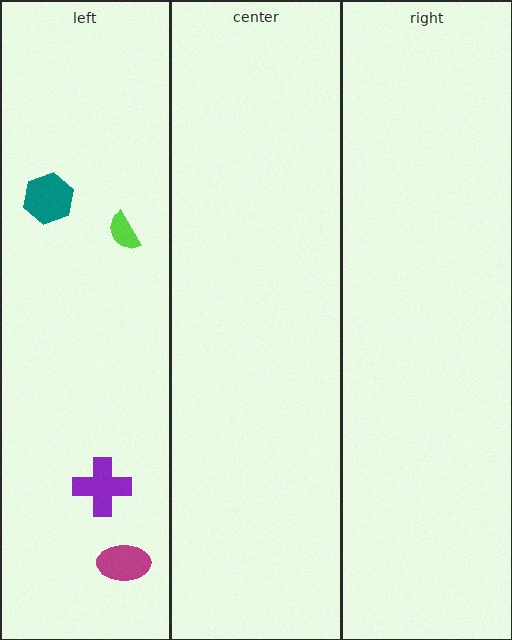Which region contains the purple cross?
The left region.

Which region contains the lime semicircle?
The left region.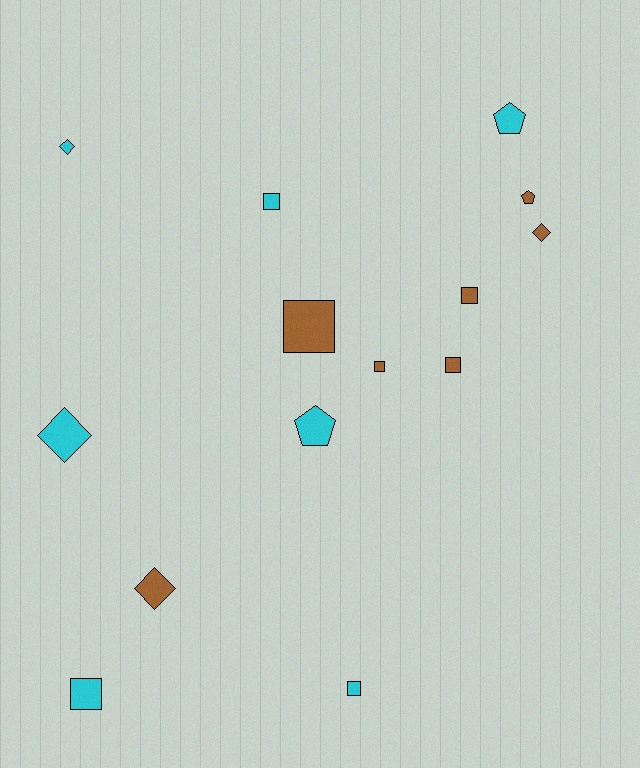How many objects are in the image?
There are 14 objects.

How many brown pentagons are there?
There is 1 brown pentagon.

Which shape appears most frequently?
Square, with 7 objects.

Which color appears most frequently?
Cyan, with 7 objects.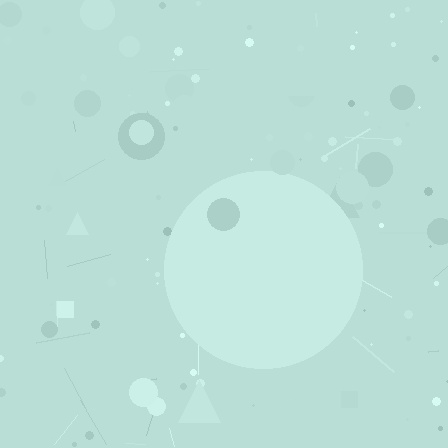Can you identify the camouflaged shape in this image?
The camouflaged shape is a circle.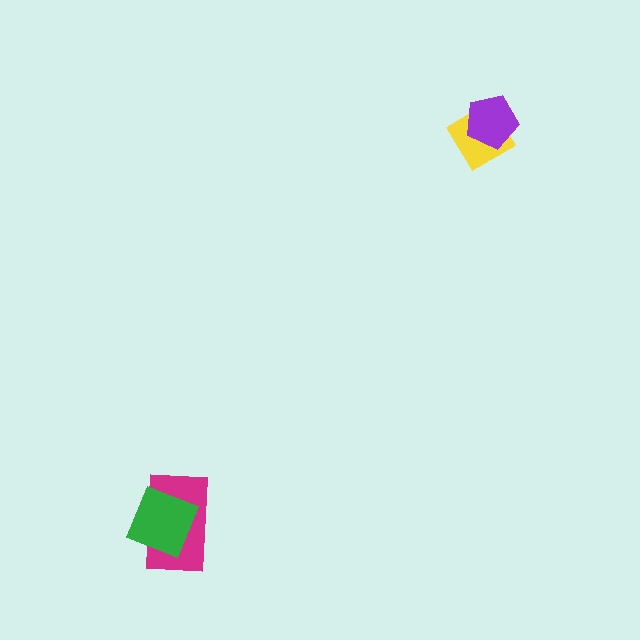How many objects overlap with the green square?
1 object overlaps with the green square.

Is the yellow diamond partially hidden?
Yes, it is partially covered by another shape.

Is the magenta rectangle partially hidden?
Yes, it is partially covered by another shape.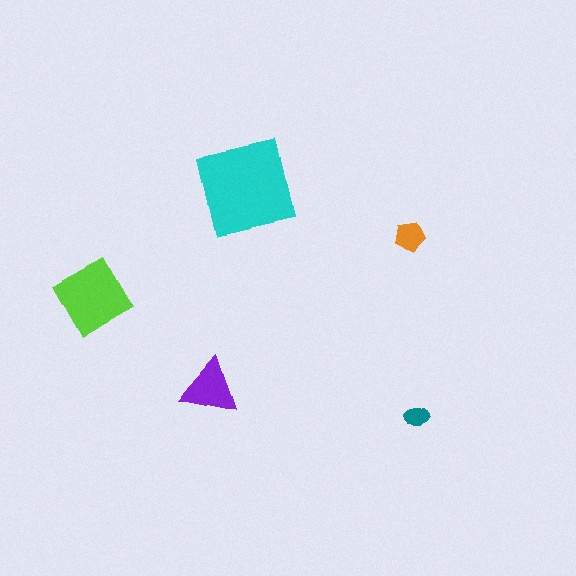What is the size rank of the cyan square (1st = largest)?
1st.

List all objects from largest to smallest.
The cyan square, the lime square, the purple triangle, the orange pentagon, the teal ellipse.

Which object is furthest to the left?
The lime square is leftmost.